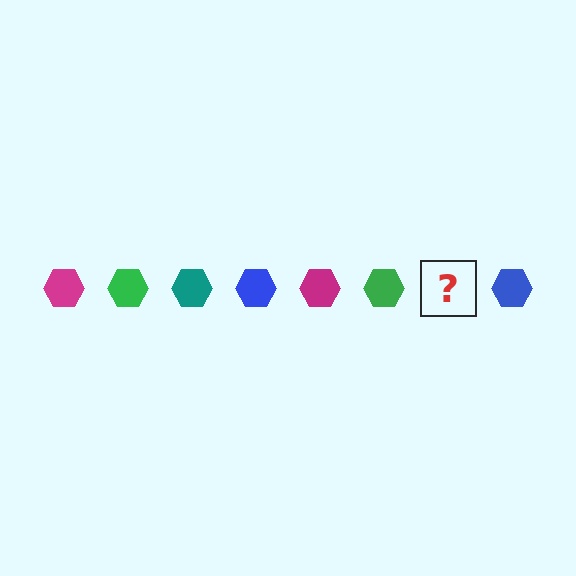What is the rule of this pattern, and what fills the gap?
The rule is that the pattern cycles through magenta, green, teal, blue hexagons. The gap should be filled with a teal hexagon.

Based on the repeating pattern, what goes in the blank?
The blank should be a teal hexagon.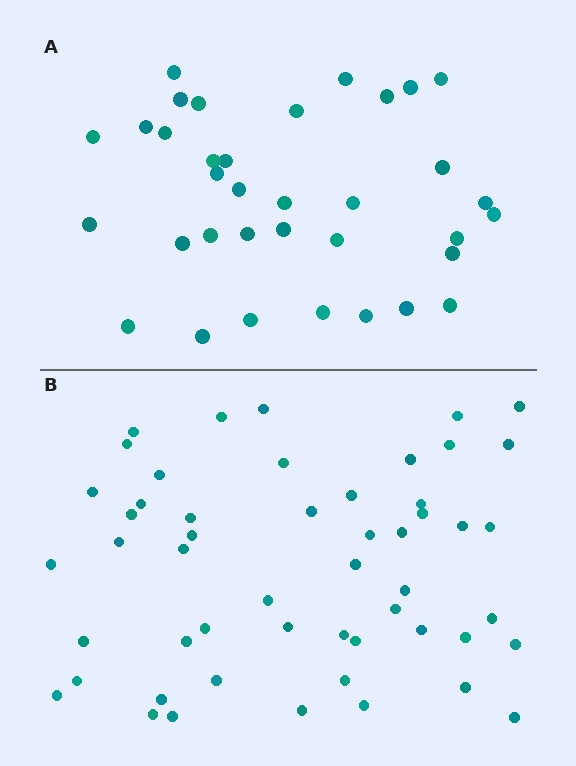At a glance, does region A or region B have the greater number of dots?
Region B (the bottom region) has more dots.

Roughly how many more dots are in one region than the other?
Region B has approximately 15 more dots than region A.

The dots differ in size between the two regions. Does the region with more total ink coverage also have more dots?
No. Region A has more total ink coverage because its dots are larger, but region B actually contains more individual dots. Total area can be misleading — the number of items is what matters here.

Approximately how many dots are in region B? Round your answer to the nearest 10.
About 50 dots. (The exact count is 52, which rounds to 50.)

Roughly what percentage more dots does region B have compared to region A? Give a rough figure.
About 50% more.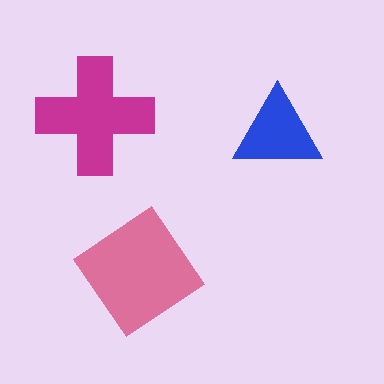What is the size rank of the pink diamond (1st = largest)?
1st.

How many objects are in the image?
There are 3 objects in the image.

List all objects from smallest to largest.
The blue triangle, the magenta cross, the pink diamond.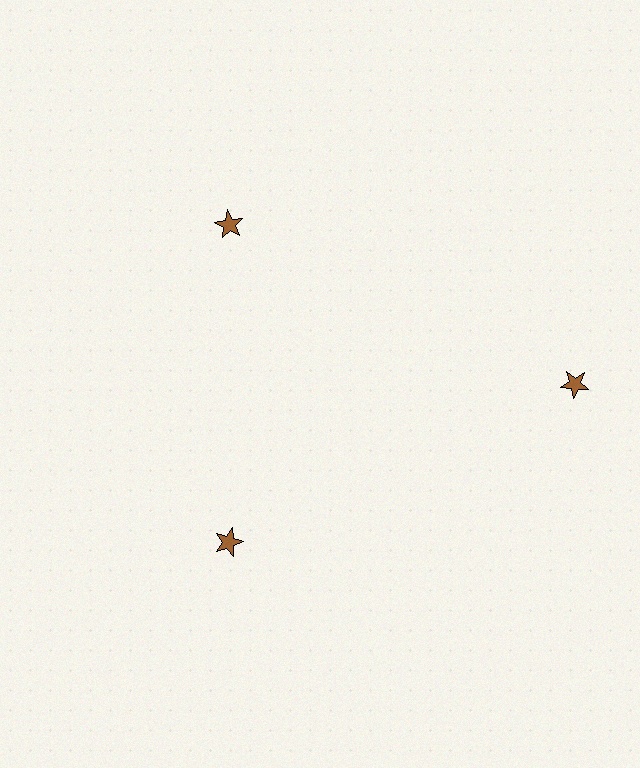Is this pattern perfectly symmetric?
No. The 3 brown stars are arranged in a ring, but one element near the 3 o'clock position is pushed outward from the center, breaking the 3-fold rotational symmetry.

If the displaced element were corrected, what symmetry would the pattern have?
It would have 3-fold rotational symmetry — the pattern would map onto itself every 120 degrees.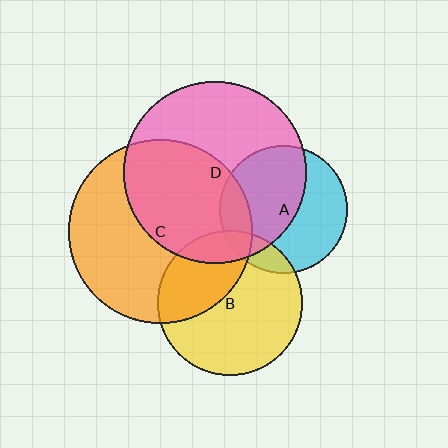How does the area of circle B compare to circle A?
Approximately 1.3 times.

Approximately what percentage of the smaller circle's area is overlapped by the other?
Approximately 35%.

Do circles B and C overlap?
Yes.